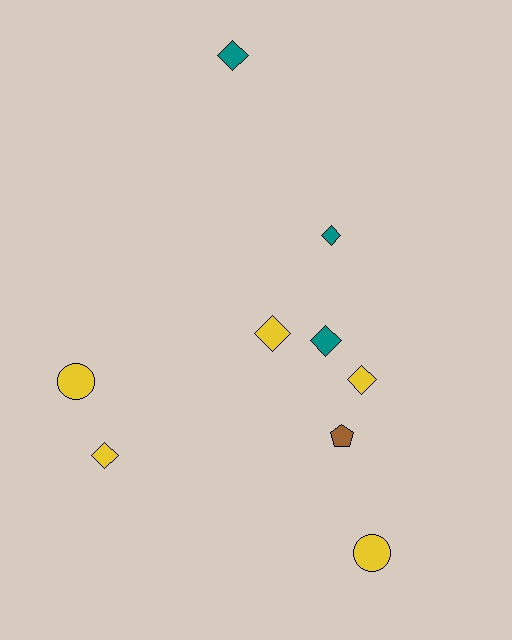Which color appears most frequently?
Yellow, with 5 objects.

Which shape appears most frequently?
Diamond, with 6 objects.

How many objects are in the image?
There are 9 objects.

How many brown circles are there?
There are no brown circles.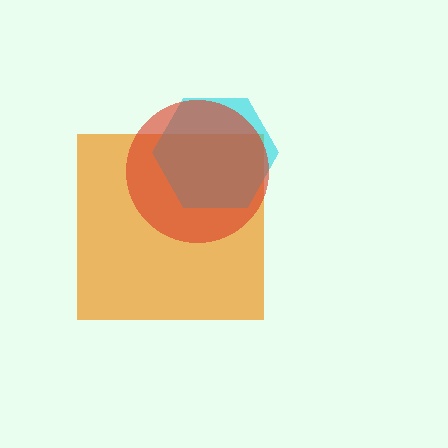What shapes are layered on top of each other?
The layered shapes are: an orange square, a cyan hexagon, a red circle.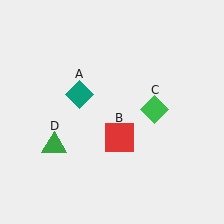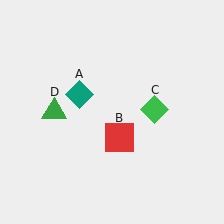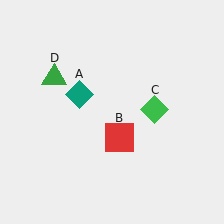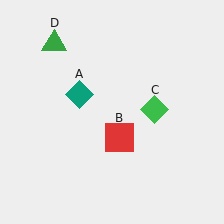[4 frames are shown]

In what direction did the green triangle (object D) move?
The green triangle (object D) moved up.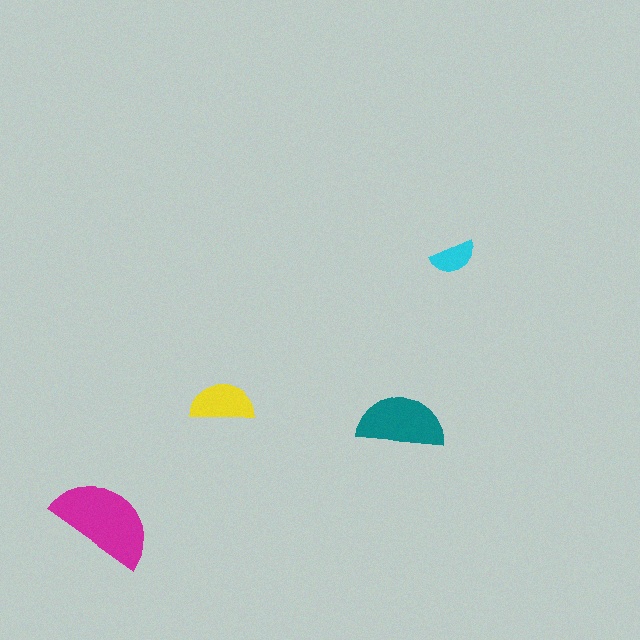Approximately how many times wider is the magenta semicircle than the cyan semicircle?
About 2.5 times wider.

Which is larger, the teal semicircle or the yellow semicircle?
The teal one.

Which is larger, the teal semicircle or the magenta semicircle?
The magenta one.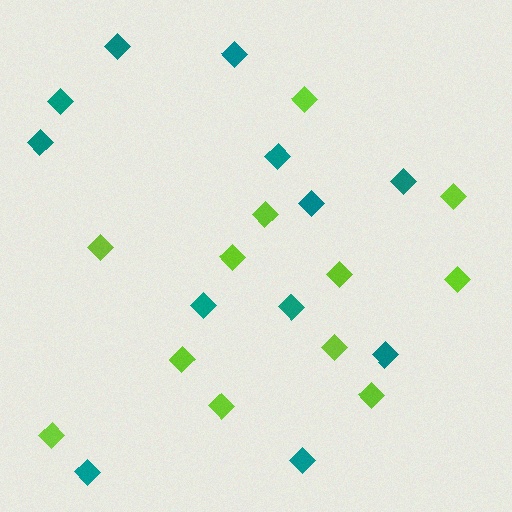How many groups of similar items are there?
There are 2 groups: one group of teal diamonds (12) and one group of lime diamonds (12).